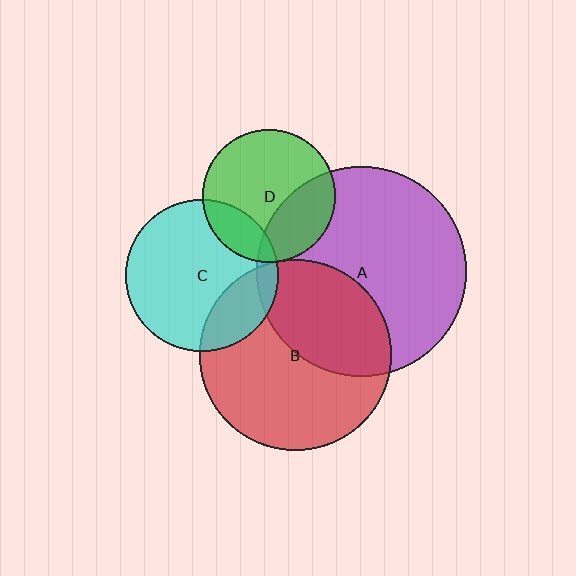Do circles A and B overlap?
Yes.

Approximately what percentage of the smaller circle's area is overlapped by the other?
Approximately 40%.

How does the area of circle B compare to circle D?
Approximately 2.1 times.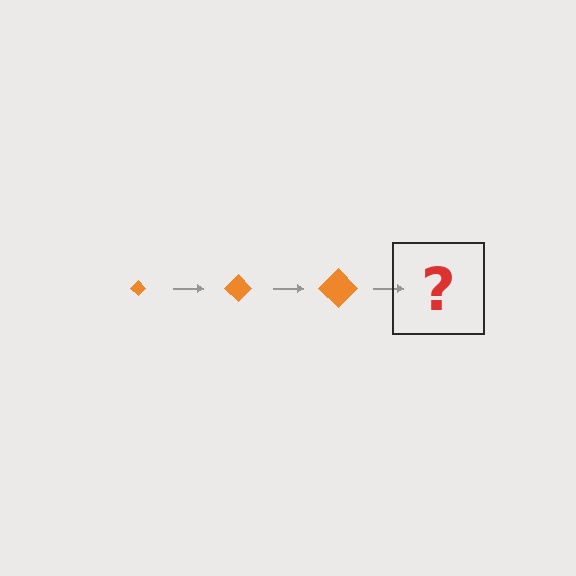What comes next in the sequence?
The next element should be an orange diamond, larger than the previous one.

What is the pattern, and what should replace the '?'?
The pattern is that the diamond gets progressively larger each step. The '?' should be an orange diamond, larger than the previous one.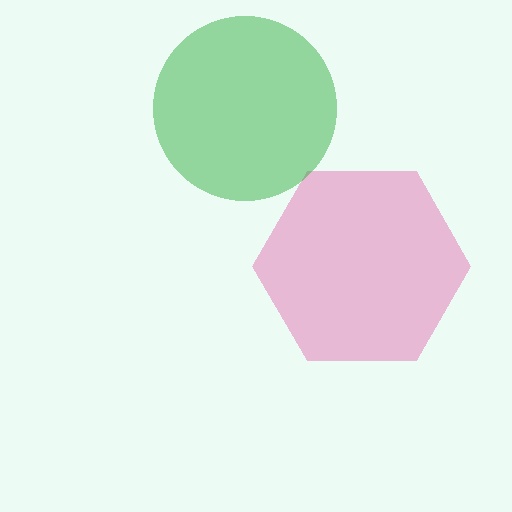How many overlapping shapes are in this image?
There are 2 overlapping shapes in the image.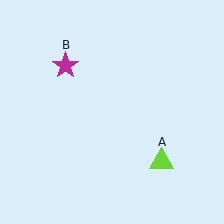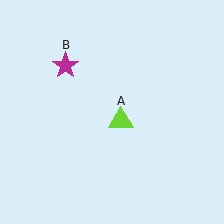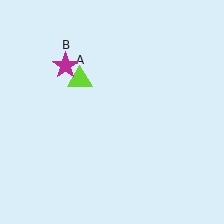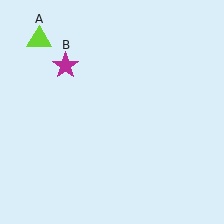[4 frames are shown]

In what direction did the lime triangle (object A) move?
The lime triangle (object A) moved up and to the left.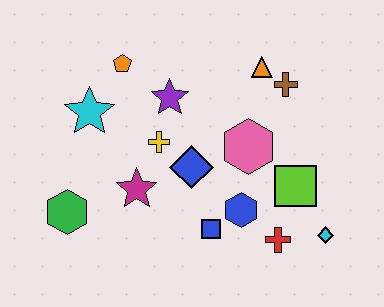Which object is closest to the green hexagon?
The magenta star is closest to the green hexagon.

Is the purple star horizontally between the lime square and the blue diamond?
No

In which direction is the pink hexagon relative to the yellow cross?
The pink hexagon is to the right of the yellow cross.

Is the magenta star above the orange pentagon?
No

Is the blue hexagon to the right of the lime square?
No